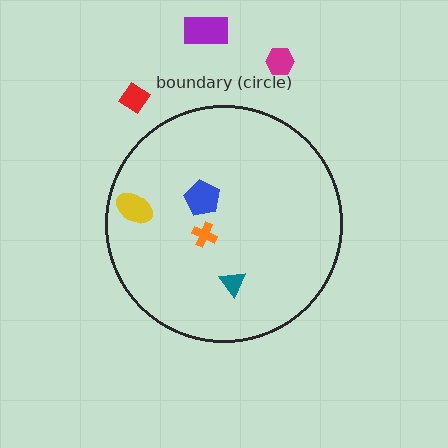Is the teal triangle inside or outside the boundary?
Inside.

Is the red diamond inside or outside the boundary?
Outside.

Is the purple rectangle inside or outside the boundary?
Outside.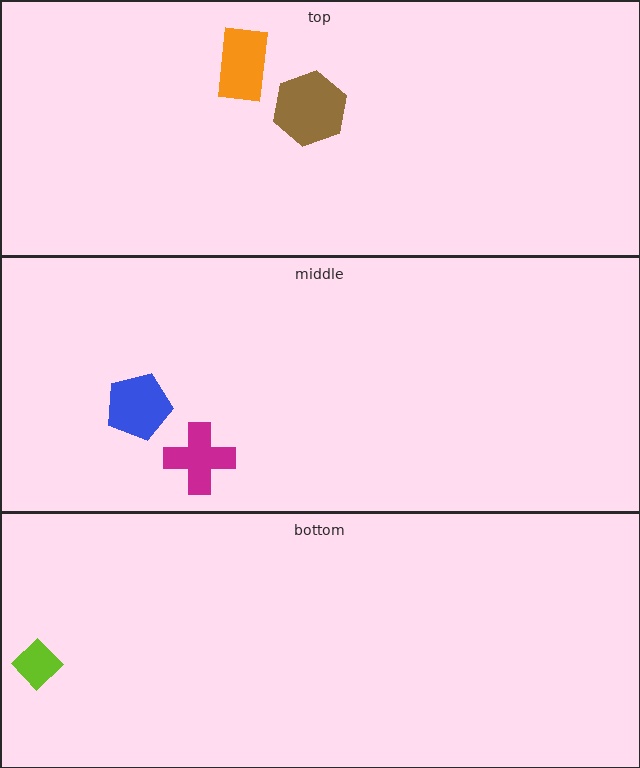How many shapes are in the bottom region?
1.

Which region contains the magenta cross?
The middle region.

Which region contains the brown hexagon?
The top region.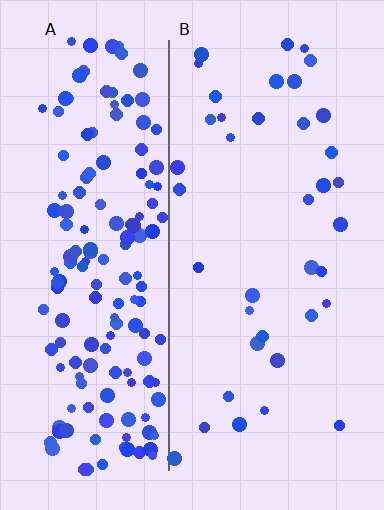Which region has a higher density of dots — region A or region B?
A (the left).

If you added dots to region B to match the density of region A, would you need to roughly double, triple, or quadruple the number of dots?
Approximately quadruple.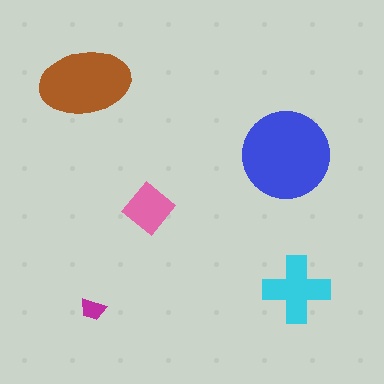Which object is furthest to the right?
The cyan cross is rightmost.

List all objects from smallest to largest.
The magenta trapezoid, the pink diamond, the cyan cross, the brown ellipse, the blue circle.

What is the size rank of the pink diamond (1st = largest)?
4th.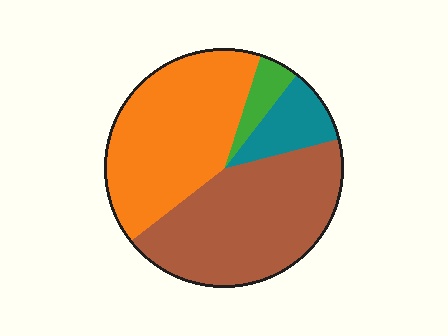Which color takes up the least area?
Green, at roughly 5%.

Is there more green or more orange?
Orange.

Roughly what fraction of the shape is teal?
Teal covers roughly 10% of the shape.